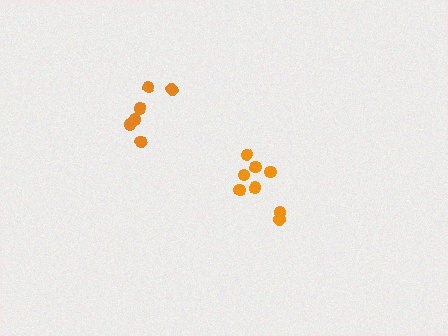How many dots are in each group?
Group 1: 6 dots, Group 2: 8 dots (14 total).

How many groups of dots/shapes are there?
There are 2 groups.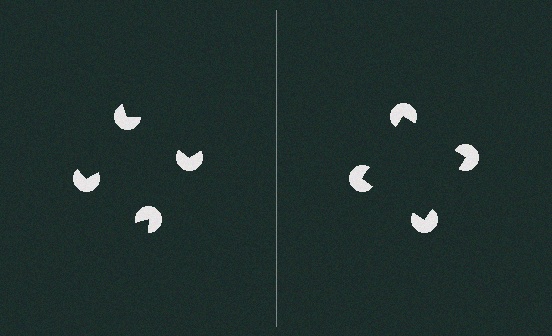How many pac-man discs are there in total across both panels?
8 — 4 on each side.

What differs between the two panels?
The pac-man discs are positioned identically on both sides; only the wedge orientations differ. On the right they align to a square; on the left they are misaligned.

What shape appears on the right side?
An illusory square.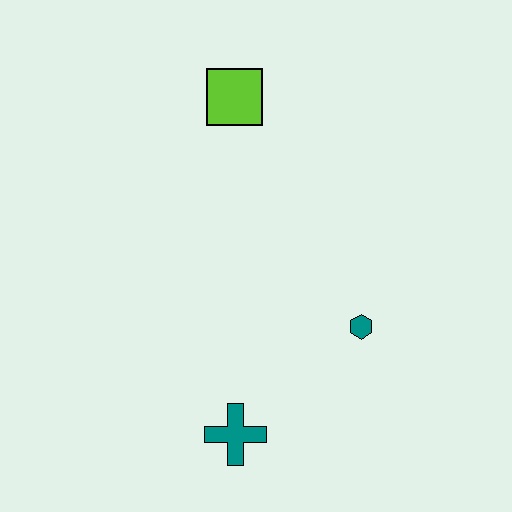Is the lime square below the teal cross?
No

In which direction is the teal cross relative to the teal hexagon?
The teal cross is to the left of the teal hexagon.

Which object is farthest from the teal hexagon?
The lime square is farthest from the teal hexagon.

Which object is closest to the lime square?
The teal hexagon is closest to the lime square.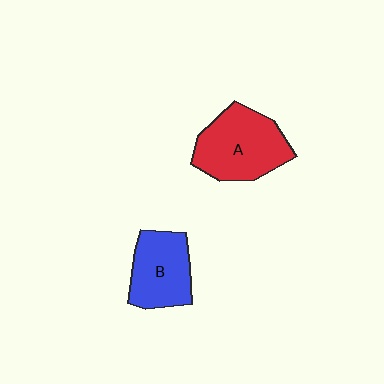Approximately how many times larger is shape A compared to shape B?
Approximately 1.3 times.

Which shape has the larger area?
Shape A (red).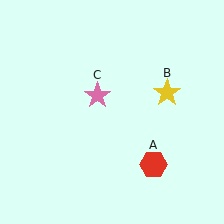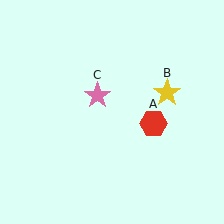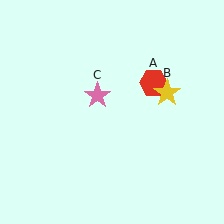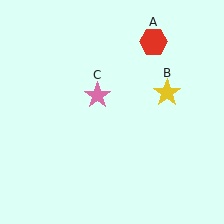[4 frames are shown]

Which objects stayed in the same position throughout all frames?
Yellow star (object B) and pink star (object C) remained stationary.